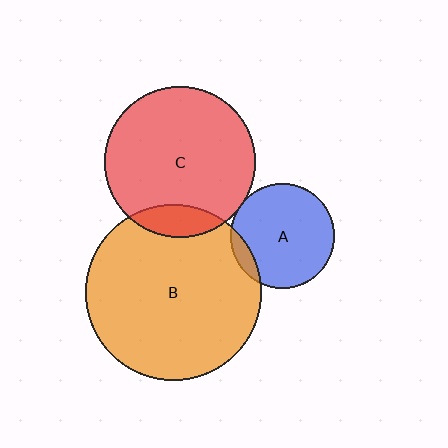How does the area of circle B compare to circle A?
Approximately 2.8 times.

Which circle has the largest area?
Circle B (orange).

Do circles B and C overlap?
Yes.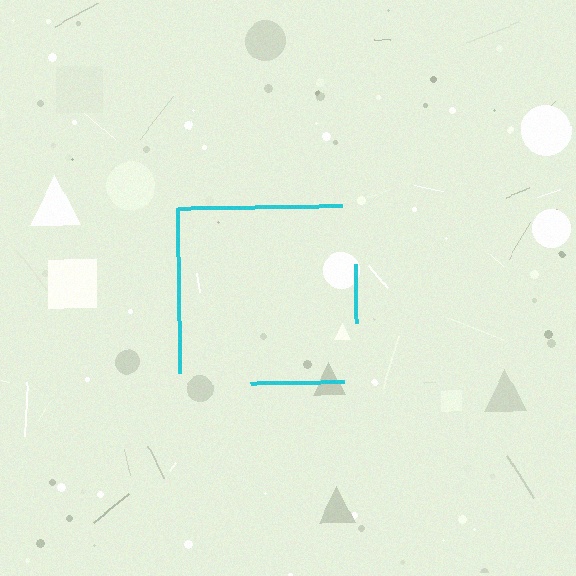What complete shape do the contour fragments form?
The contour fragments form a square.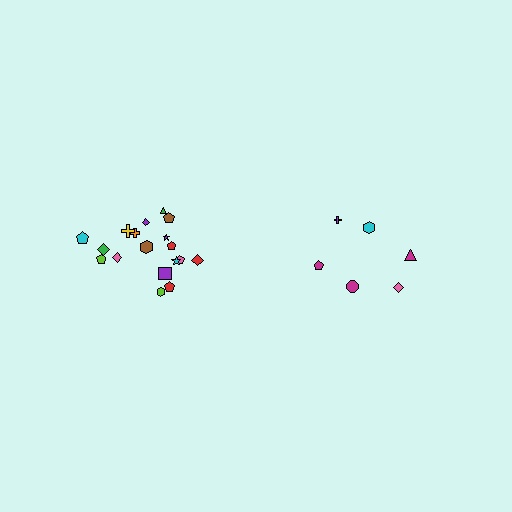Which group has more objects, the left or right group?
The left group.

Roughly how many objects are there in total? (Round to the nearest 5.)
Roughly 25 objects in total.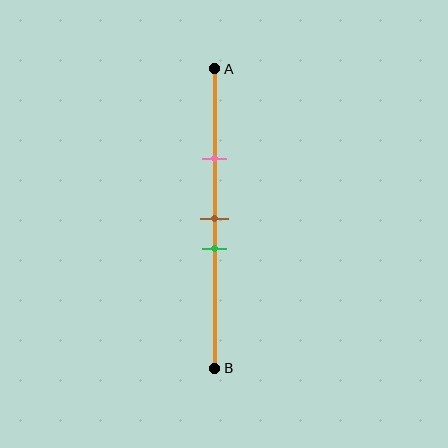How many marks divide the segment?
There are 3 marks dividing the segment.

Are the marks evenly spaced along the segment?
No, the marks are not evenly spaced.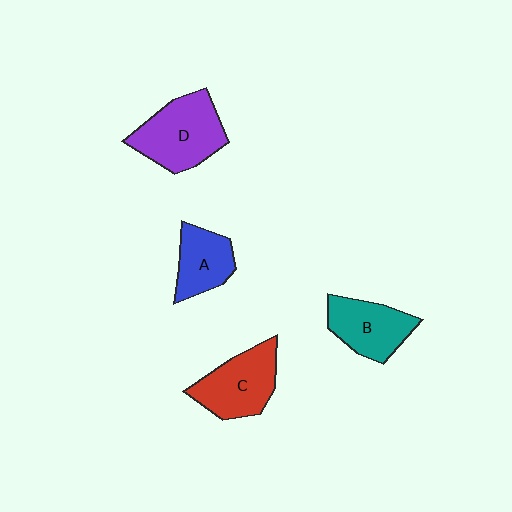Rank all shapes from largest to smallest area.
From largest to smallest: D (purple), C (red), B (teal), A (blue).